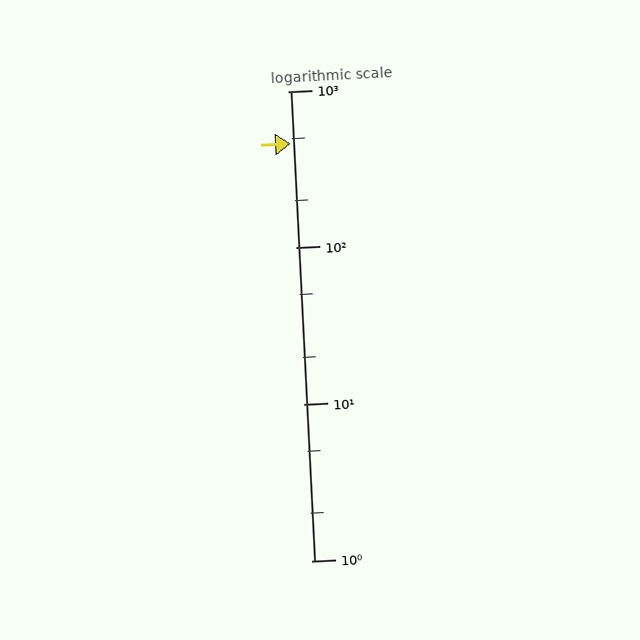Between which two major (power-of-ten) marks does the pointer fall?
The pointer is between 100 and 1000.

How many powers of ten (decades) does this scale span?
The scale spans 3 decades, from 1 to 1000.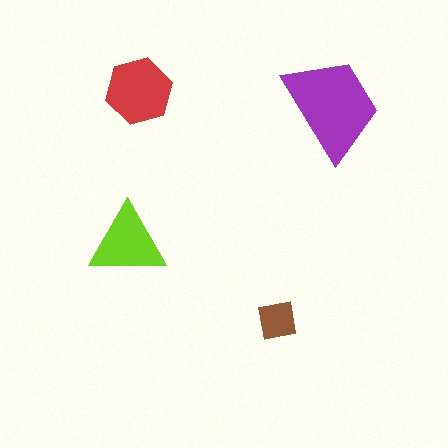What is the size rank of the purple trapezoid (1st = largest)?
1st.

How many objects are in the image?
There are 4 objects in the image.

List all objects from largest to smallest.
The purple trapezoid, the red hexagon, the lime triangle, the brown square.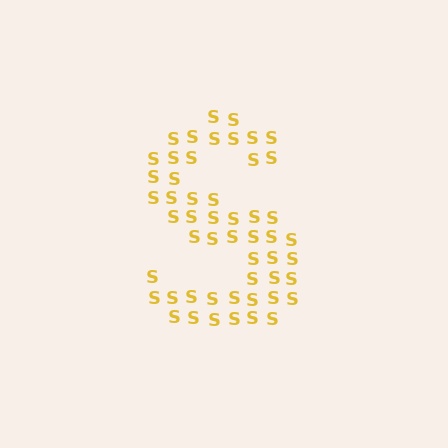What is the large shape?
The large shape is the letter S.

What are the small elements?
The small elements are letter S's.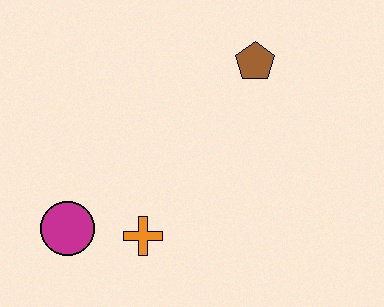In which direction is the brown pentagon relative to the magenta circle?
The brown pentagon is to the right of the magenta circle.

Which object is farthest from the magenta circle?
The brown pentagon is farthest from the magenta circle.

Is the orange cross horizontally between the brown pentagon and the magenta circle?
Yes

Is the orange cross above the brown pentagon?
No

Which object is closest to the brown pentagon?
The orange cross is closest to the brown pentagon.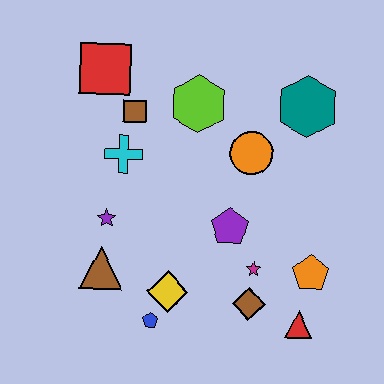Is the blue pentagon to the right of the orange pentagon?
No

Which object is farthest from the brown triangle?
The teal hexagon is farthest from the brown triangle.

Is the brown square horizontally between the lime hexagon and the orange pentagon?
No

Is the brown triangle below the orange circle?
Yes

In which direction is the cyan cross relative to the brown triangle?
The cyan cross is above the brown triangle.